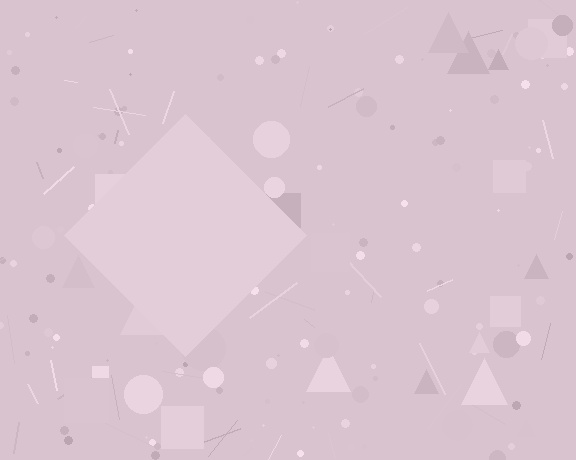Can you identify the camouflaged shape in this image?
The camouflaged shape is a diamond.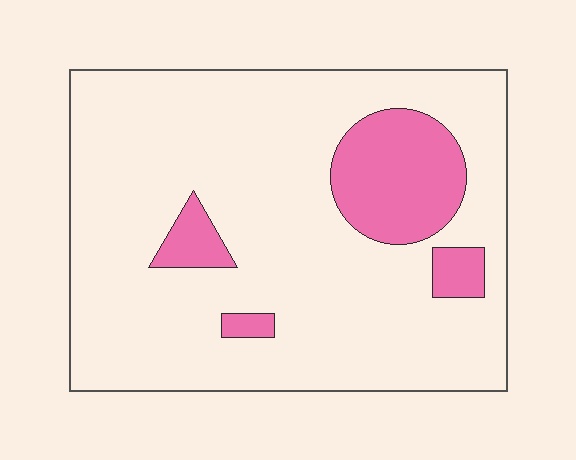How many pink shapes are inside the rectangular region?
4.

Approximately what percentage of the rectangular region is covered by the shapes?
Approximately 15%.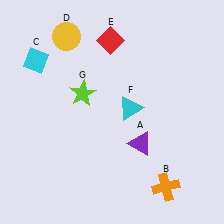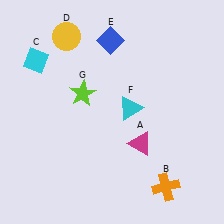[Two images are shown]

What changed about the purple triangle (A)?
In Image 1, A is purple. In Image 2, it changed to magenta.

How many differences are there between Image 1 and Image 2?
There are 2 differences between the two images.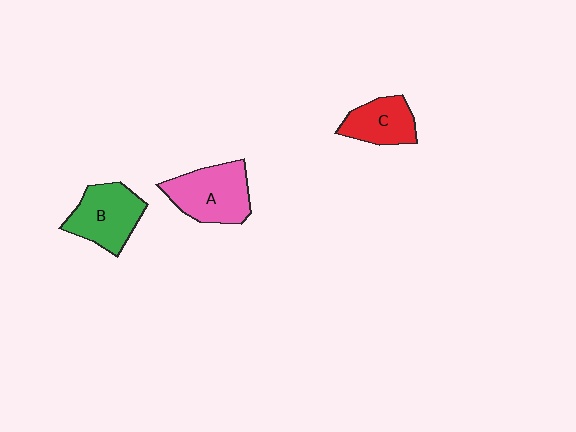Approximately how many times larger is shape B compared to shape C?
Approximately 1.3 times.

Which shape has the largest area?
Shape A (pink).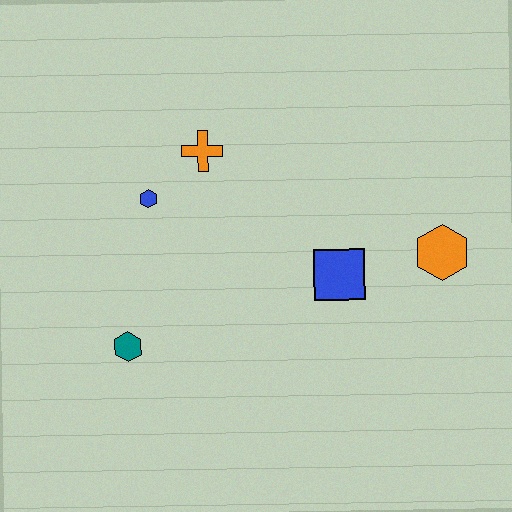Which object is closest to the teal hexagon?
The blue hexagon is closest to the teal hexagon.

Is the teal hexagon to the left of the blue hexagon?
Yes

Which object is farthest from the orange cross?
The orange hexagon is farthest from the orange cross.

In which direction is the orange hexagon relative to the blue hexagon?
The orange hexagon is to the right of the blue hexagon.